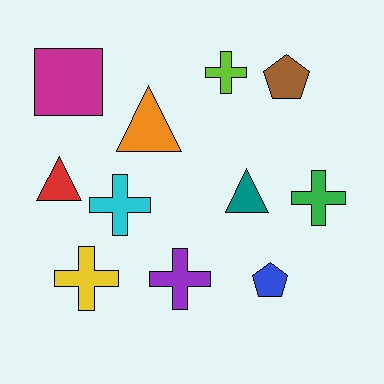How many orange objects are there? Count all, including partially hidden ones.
There is 1 orange object.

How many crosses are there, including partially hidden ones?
There are 5 crosses.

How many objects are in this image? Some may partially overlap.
There are 11 objects.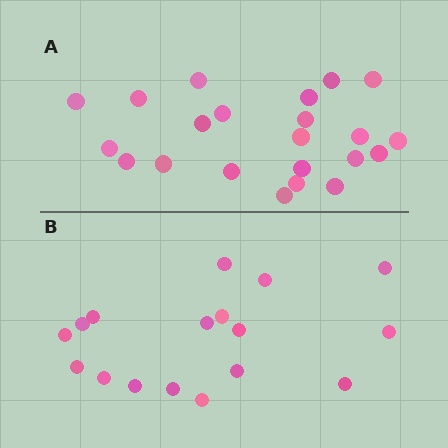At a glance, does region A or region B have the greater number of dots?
Region A (the top region) has more dots.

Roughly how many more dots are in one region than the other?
Region A has about 5 more dots than region B.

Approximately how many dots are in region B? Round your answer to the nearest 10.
About 20 dots. (The exact count is 17, which rounds to 20.)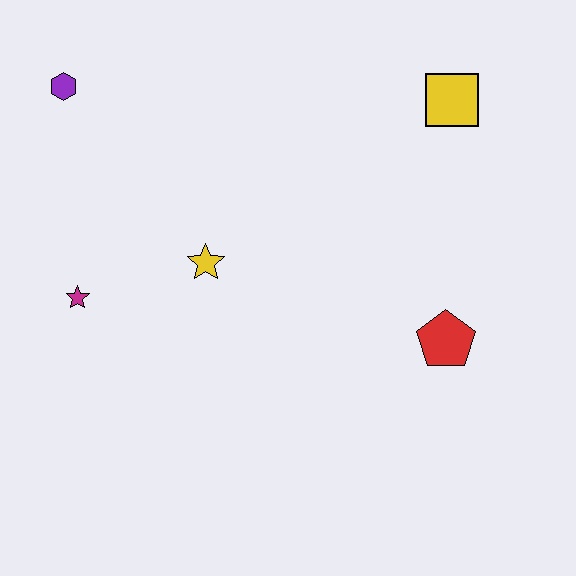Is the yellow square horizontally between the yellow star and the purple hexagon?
No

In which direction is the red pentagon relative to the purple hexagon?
The red pentagon is to the right of the purple hexagon.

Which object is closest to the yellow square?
The red pentagon is closest to the yellow square.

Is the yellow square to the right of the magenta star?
Yes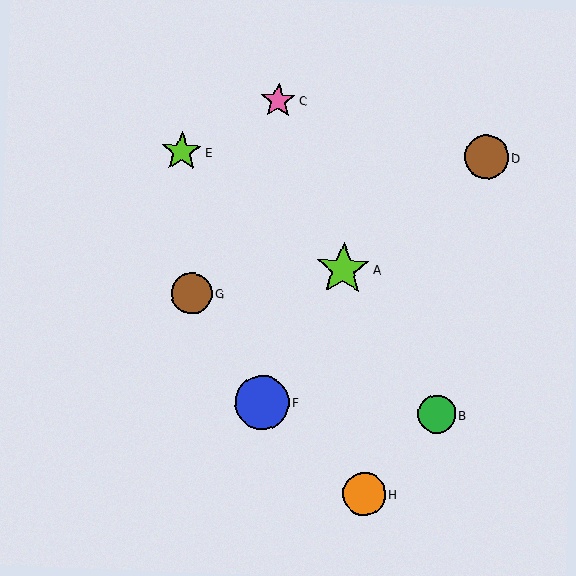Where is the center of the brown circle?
The center of the brown circle is at (486, 157).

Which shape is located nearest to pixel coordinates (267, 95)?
The pink star (labeled C) at (278, 101) is nearest to that location.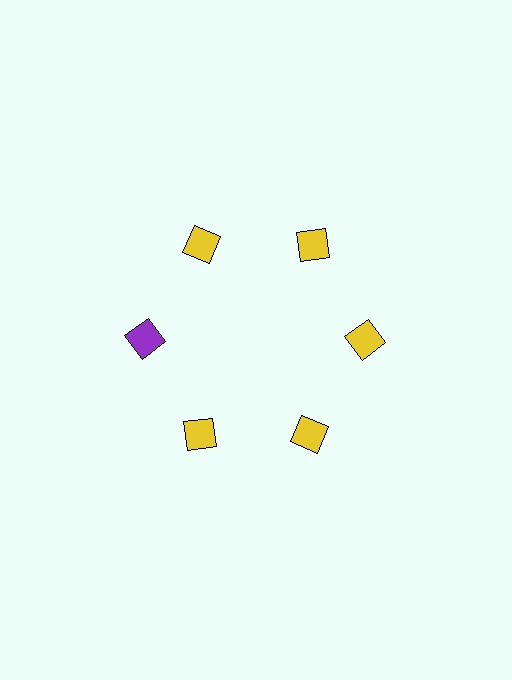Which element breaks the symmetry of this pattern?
The purple diamond at roughly the 9 o'clock position breaks the symmetry. All other shapes are yellow diamonds.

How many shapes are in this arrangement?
There are 6 shapes arranged in a ring pattern.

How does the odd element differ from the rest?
It has a different color: purple instead of yellow.